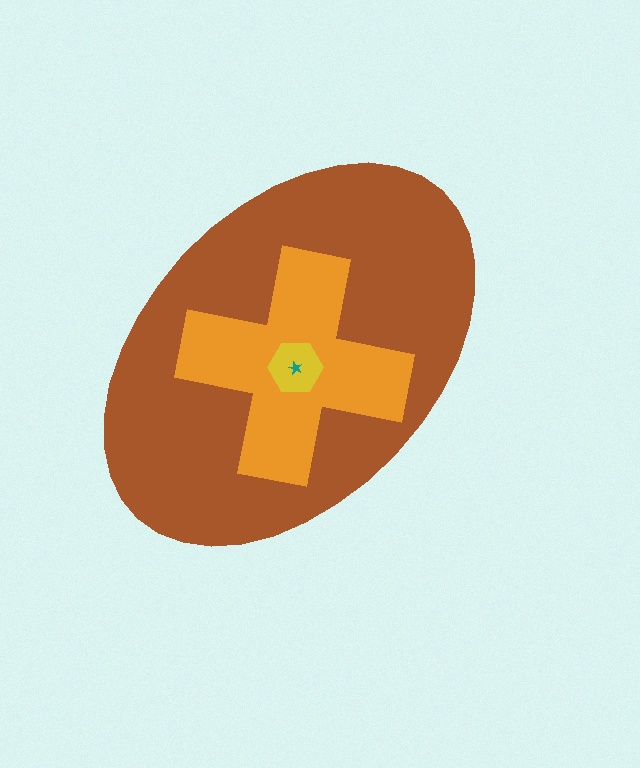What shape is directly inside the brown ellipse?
The orange cross.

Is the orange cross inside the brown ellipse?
Yes.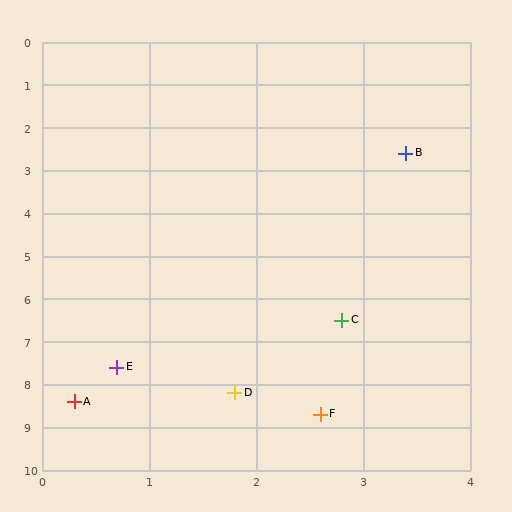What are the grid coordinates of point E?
Point E is at approximately (0.7, 7.6).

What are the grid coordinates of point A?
Point A is at approximately (0.3, 8.4).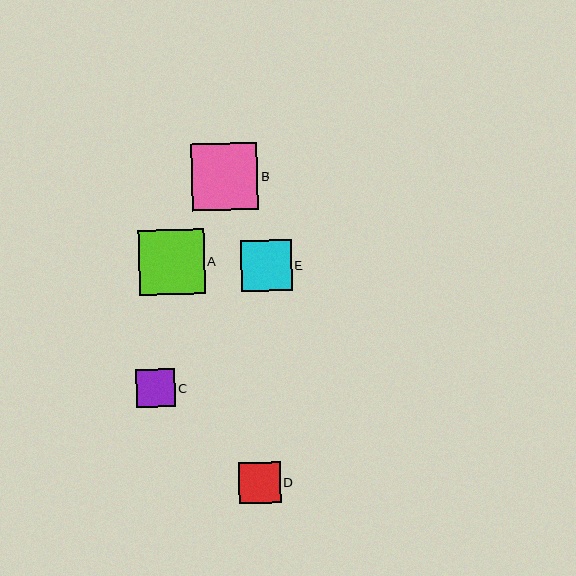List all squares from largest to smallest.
From largest to smallest: B, A, E, D, C.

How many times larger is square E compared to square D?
Square E is approximately 1.2 times the size of square D.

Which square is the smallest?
Square C is the smallest with a size of approximately 38 pixels.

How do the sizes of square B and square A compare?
Square B and square A are approximately the same size.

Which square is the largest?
Square B is the largest with a size of approximately 67 pixels.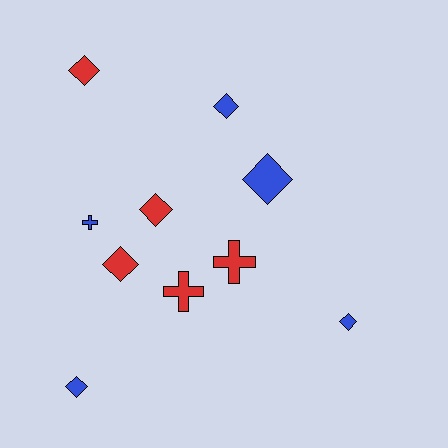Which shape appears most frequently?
Diamond, with 7 objects.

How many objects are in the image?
There are 10 objects.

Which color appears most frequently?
Red, with 5 objects.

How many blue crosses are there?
There is 1 blue cross.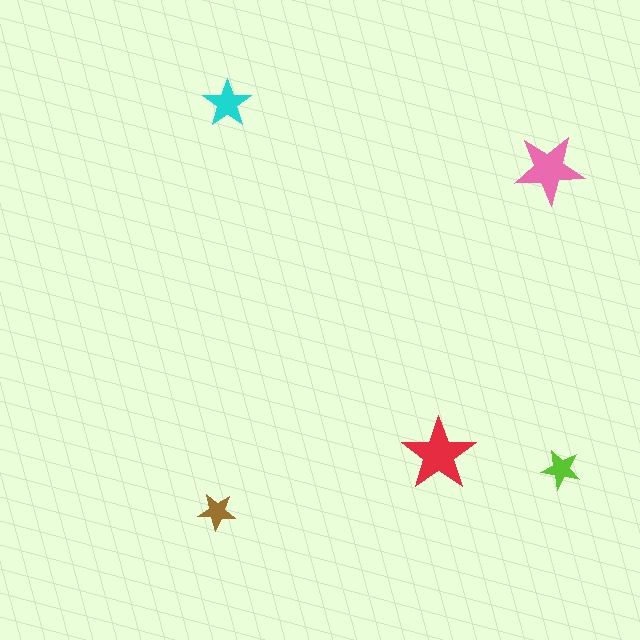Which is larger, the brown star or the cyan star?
The cyan one.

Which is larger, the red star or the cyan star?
The red one.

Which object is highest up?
The cyan star is topmost.